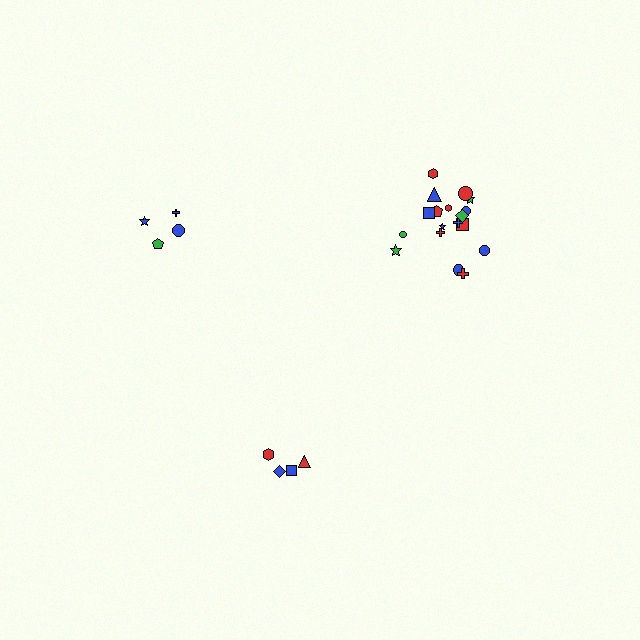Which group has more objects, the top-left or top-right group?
The top-right group.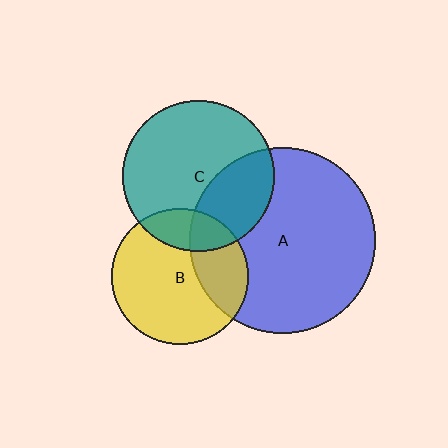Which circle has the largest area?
Circle A (blue).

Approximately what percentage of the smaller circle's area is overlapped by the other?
Approximately 20%.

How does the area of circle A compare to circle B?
Approximately 1.9 times.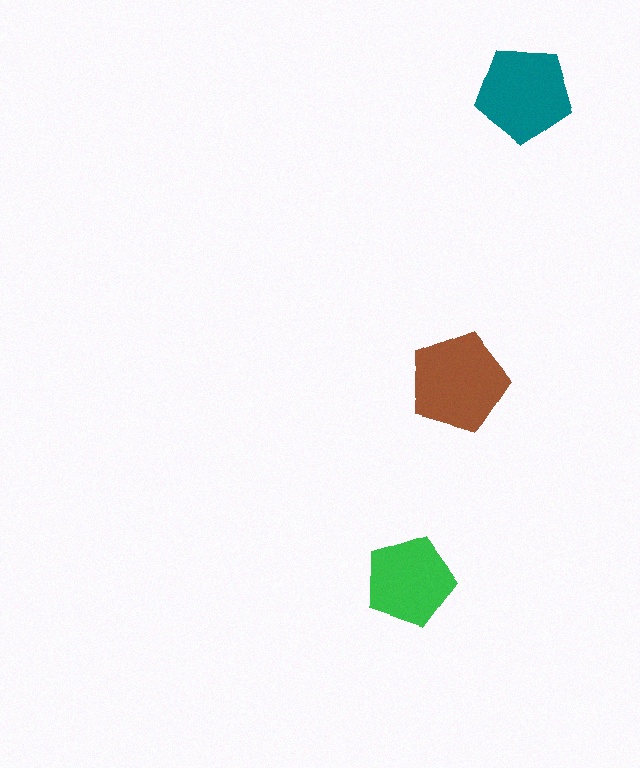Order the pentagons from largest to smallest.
the brown one, the teal one, the green one.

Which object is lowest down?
The green pentagon is bottommost.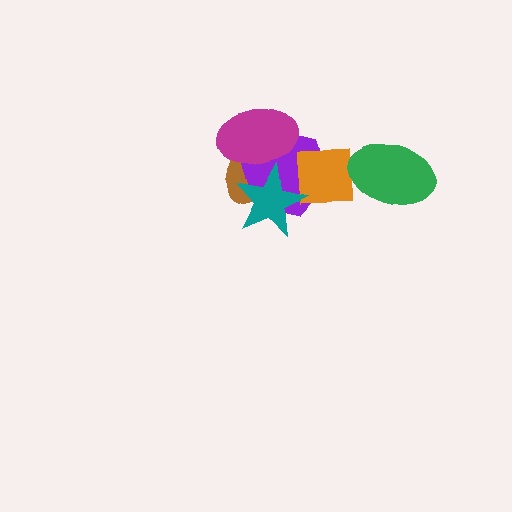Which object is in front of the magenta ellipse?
The teal star is in front of the magenta ellipse.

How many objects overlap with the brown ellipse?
3 objects overlap with the brown ellipse.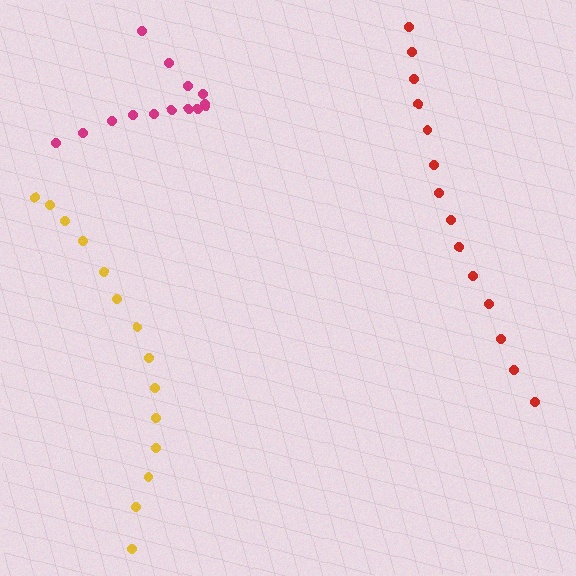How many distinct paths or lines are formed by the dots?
There are 3 distinct paths.